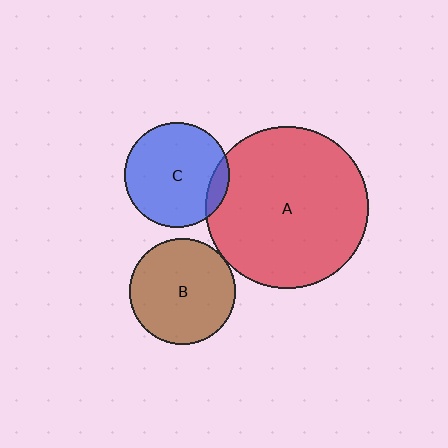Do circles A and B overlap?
Yes.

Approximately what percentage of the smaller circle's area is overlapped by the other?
Approximately 5%.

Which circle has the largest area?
Circle A (red).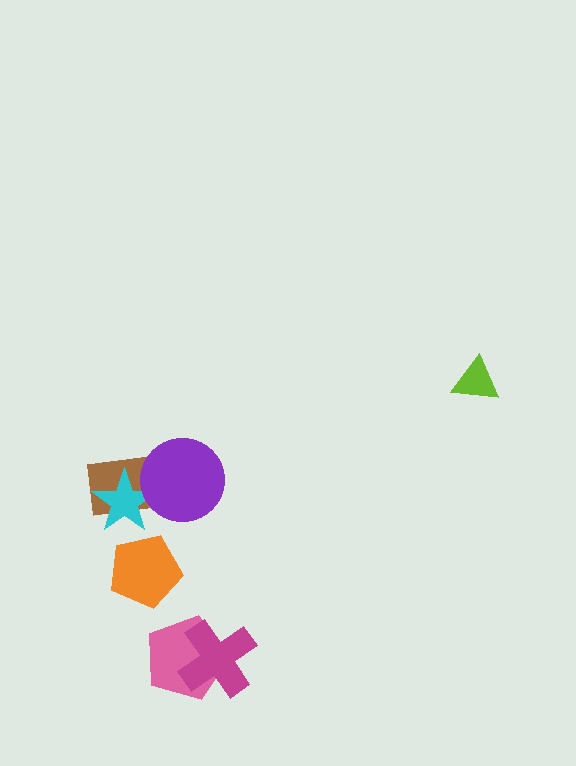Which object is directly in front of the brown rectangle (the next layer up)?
The cyan star is directly in front of the brown rectangle.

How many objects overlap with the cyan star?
2 objects overlap with the cyan star.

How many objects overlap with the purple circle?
2 objects overlap with the purple circle.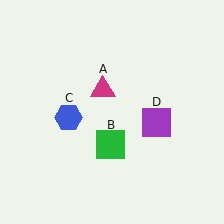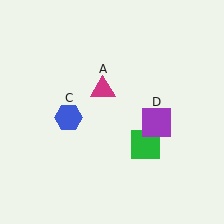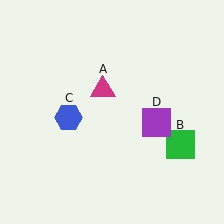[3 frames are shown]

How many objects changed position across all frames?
1 object changed position: green square (object B).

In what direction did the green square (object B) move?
The green square (object B) moved right.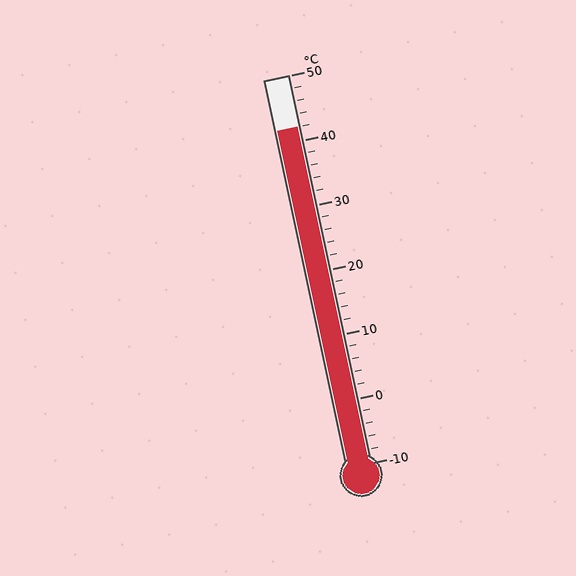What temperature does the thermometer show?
The thermometer shows approximately 42°C.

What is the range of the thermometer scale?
The thermometer scale ranges from -10°C to 50°C.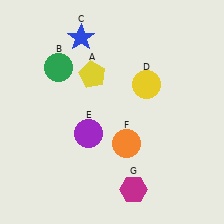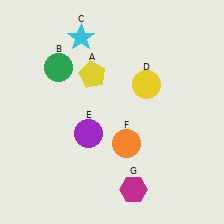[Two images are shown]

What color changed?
The star (C) changed from blue in Image 1 to cyan in Image 2.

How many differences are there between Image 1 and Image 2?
There is 1 difference between the two images.